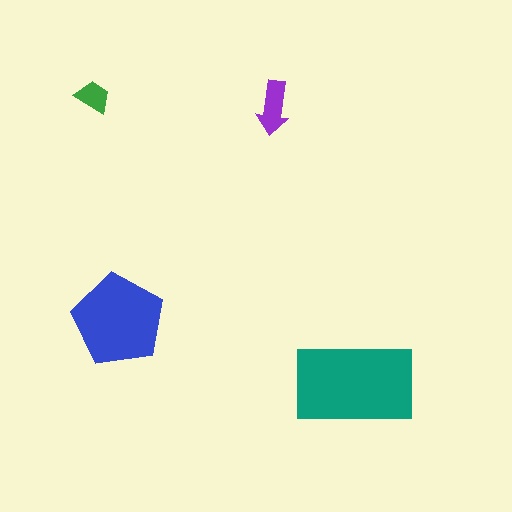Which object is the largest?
The teal rectangle.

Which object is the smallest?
The green trapezoid.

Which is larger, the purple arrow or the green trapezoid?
The purple arrow.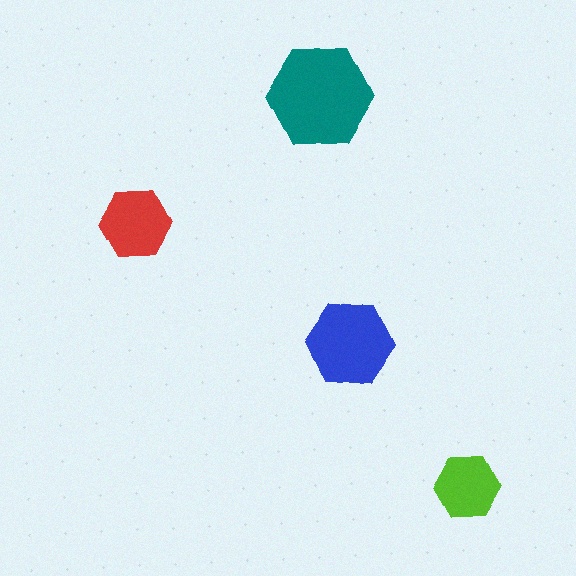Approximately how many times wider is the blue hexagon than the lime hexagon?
About 1.5 times wider.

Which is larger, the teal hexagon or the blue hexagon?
The teal one.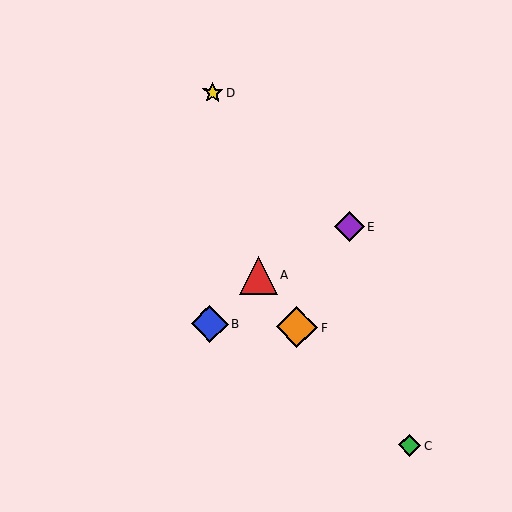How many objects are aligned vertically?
2 objects (B, D) are aligned vertically.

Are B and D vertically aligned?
Yes, both are at x≈210.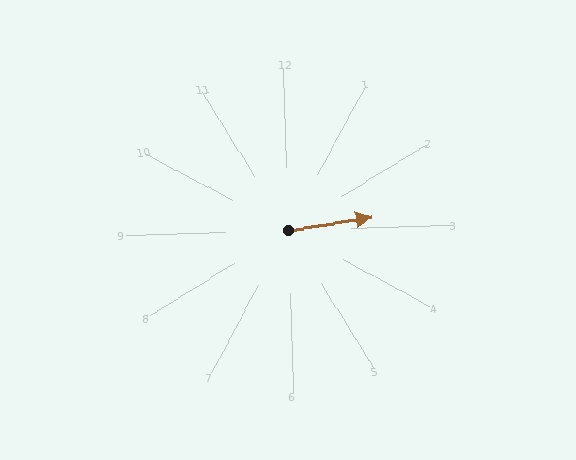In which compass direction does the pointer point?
East.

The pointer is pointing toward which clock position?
Roughly 3 o'clock.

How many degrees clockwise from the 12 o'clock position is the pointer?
Approximately 83 degrees.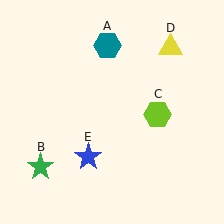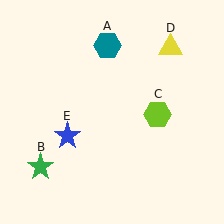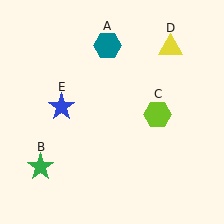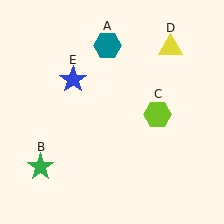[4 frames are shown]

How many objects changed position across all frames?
1 object changed position: blue star (object E).